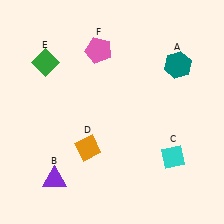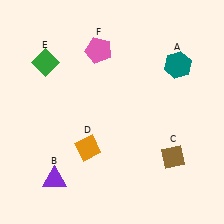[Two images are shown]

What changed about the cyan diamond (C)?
In Image 1, C is cyan. In Image 2, it changed to brown.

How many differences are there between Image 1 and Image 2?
There is 1 difference between the two images.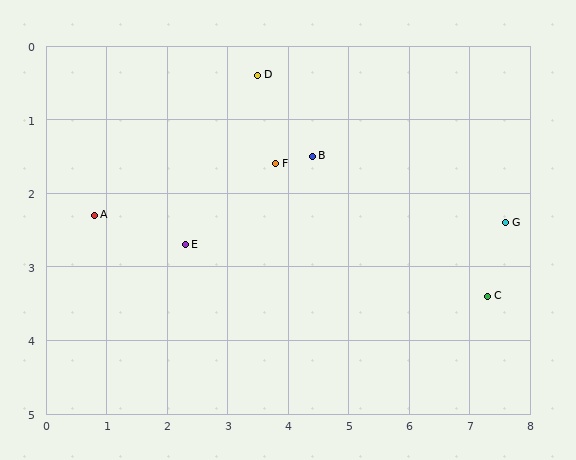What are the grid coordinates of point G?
Point G is at approximately (7.6, 2.4).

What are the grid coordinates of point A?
Point A is at approximately (0.8, 2.3).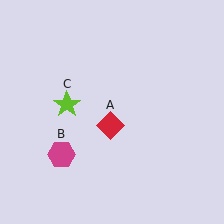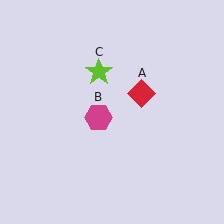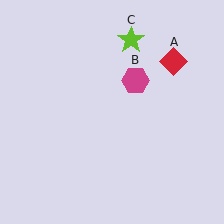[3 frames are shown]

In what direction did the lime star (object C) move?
The lime star (object C) moved up and to the right.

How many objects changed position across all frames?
3 objects changed position: red diamond (object A), magenta hexagon (object B), lime star (object C).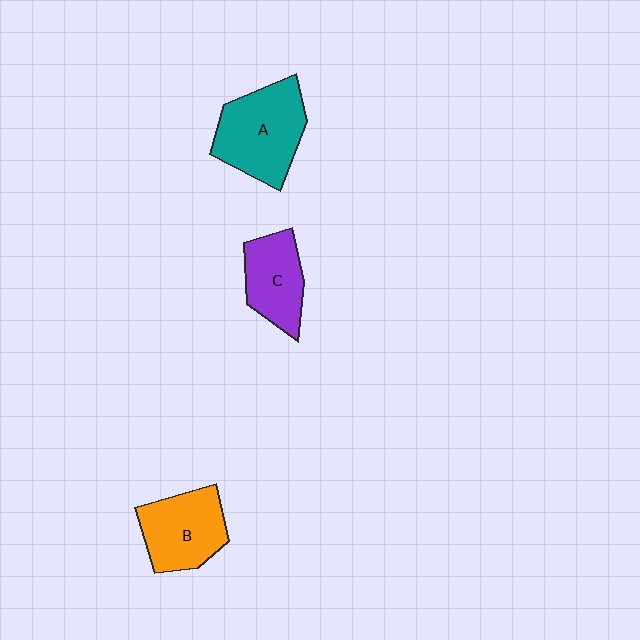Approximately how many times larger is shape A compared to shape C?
Approximately 1.4 times.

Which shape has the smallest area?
Shape C (purple).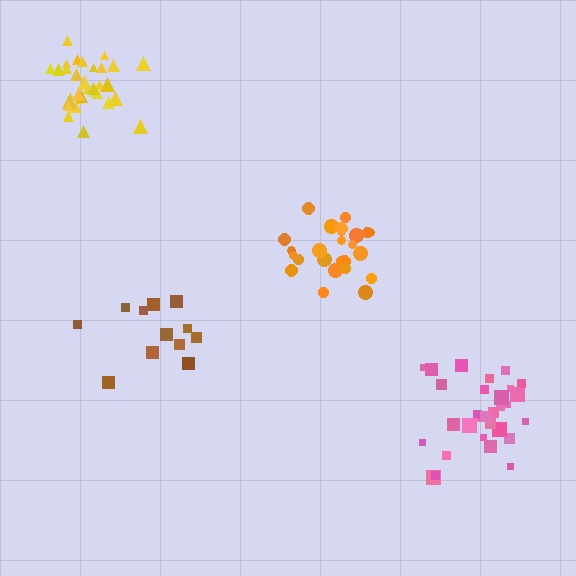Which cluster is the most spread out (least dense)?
Brown.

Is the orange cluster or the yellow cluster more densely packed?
Yellow.